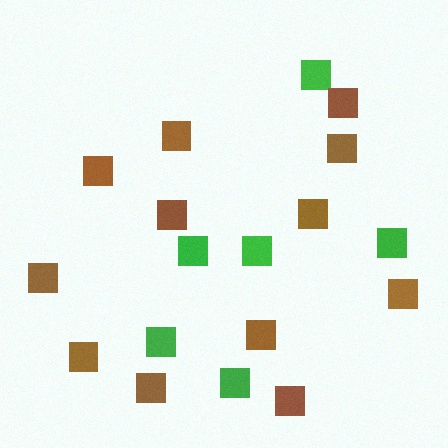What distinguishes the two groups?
There are 2 groups: one group of green squares (6) and one group of brown squares (12).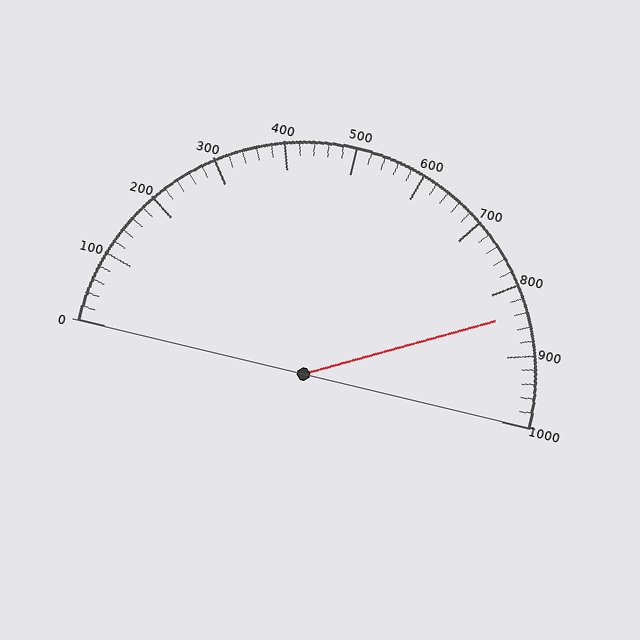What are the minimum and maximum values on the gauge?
The gauge ranges from 0 to 1000.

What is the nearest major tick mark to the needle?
The nearest major tick mark is 800.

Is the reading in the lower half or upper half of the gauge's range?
The reading is in the upper half of the range (0 to 1000).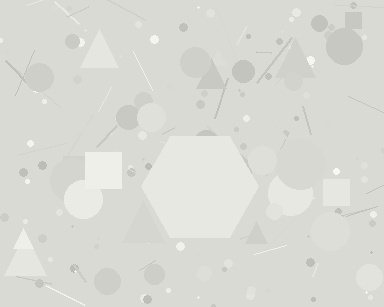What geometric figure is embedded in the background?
A hexagon is embedded in the background.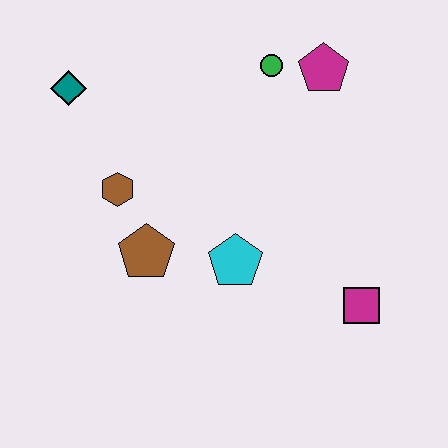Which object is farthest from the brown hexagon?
The magenta square is farthest from the brown hexagon.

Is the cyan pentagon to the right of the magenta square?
No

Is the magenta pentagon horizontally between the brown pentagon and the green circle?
No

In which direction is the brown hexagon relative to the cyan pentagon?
The brown hexagon is to the left of the cyan pentagon.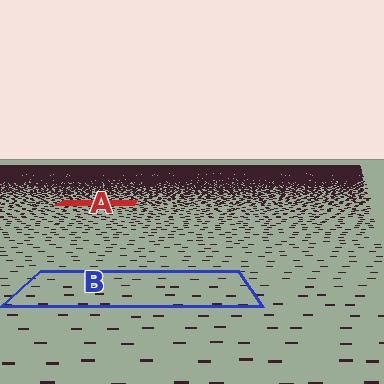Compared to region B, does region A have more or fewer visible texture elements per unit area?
Region A has more texture elements per unit area — they are packed more densely because it is farther away.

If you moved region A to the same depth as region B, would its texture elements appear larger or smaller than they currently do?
They would appear larger. At a closer depth, the same texture elements are projected at a bigger on-screen size.